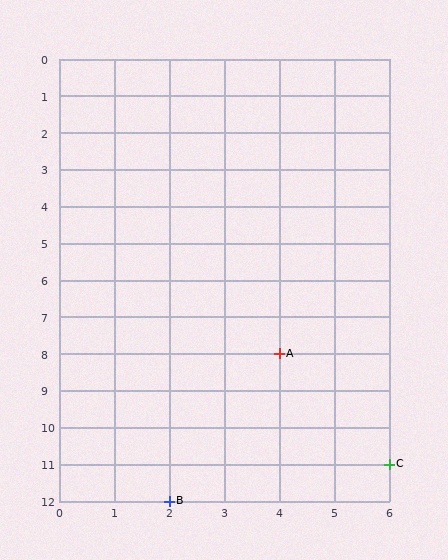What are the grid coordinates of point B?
Point B is at grid coordinates (2, 12).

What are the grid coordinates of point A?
Point A is at grid coordinates (4, 8).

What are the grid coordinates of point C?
Point C is at grid coordinates (6, 11).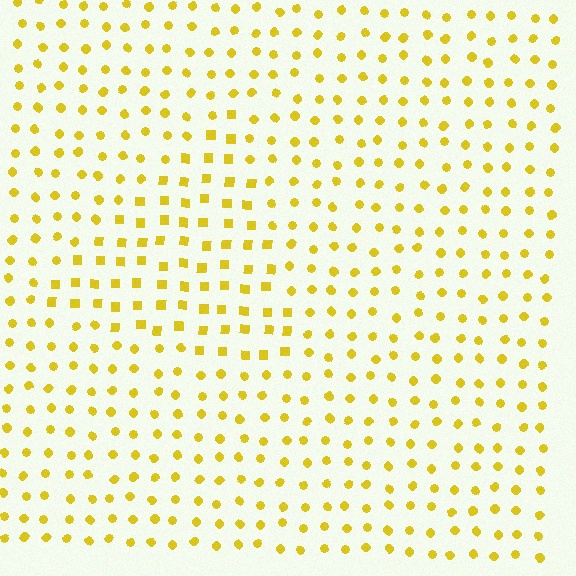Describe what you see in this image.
The image is filled with small yellow elements arranged in a uniform grid. A triangle-shaped region contains squares, while the surrounding area contains circles. The boundary is defined purely by the change in element shape.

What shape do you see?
I see a triangle.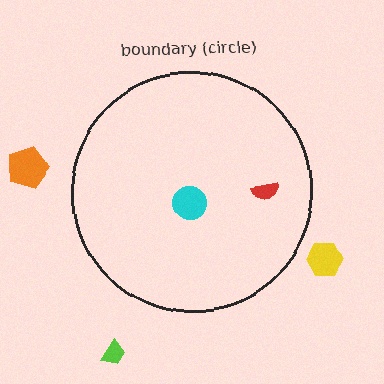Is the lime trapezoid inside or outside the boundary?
Outside.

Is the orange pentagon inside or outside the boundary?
Outside.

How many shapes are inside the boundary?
2 inside, 3 outside.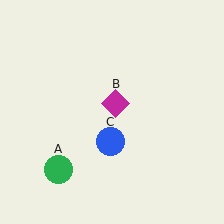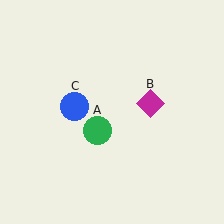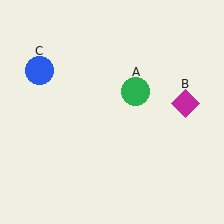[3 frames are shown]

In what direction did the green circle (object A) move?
The green circle (object A) moved up and to the right.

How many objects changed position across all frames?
3 objects changed position: green circle (object A), magenta diamond (object B), blue circle (object C).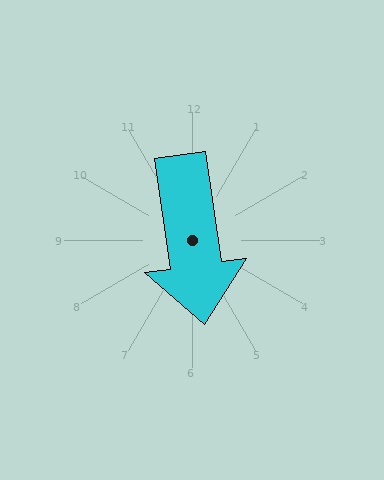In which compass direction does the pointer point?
South.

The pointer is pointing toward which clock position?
Roughly 6 o'clock.